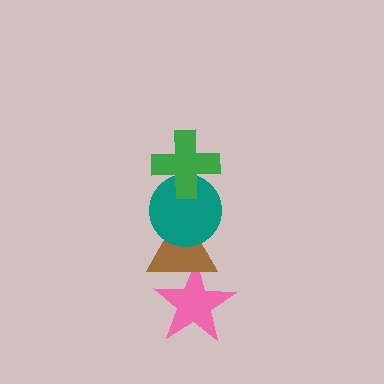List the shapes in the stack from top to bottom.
From top to bottom: the green cross, the teal circle, the brown triangle, the pink star.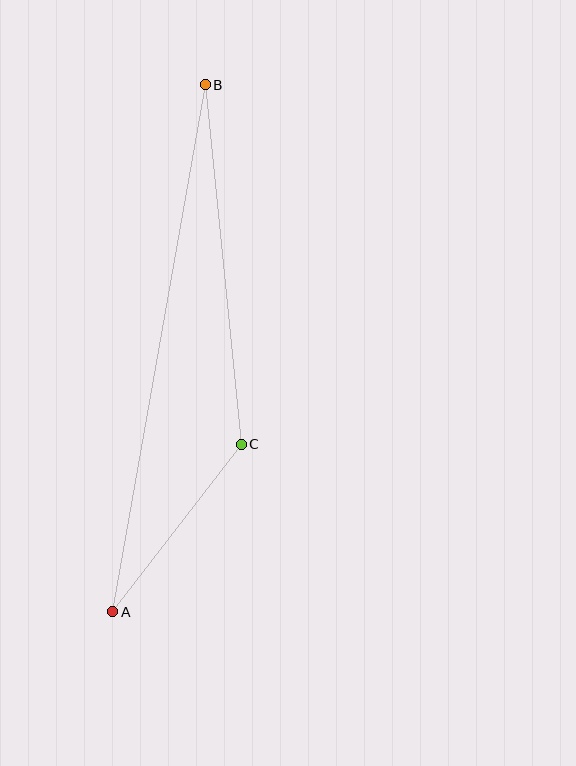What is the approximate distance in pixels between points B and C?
The distance between B and C is approximately 361 pixels.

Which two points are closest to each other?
Points A and C are closest to each other.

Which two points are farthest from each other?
Points A and B are farthest from each other.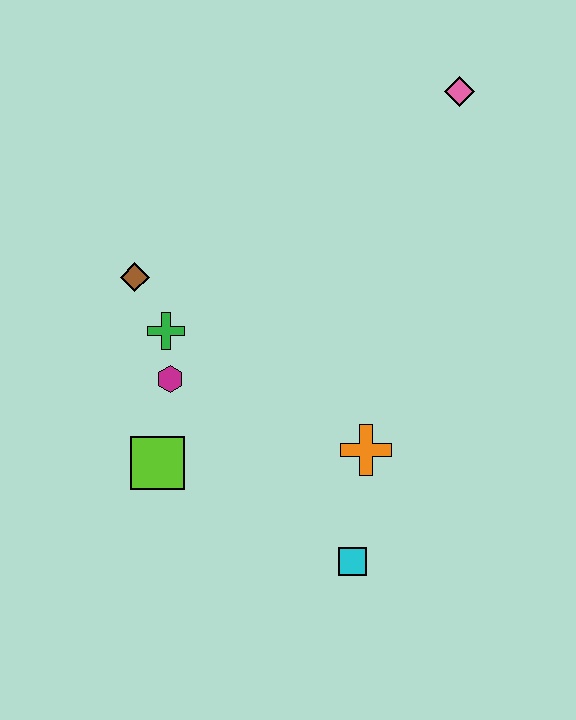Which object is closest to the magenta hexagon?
The green cross is closest to the magenta hexagon.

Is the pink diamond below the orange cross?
No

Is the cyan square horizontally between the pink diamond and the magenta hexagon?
Yes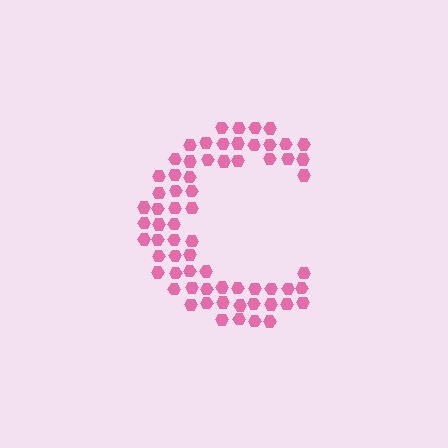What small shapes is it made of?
It is made of small hexagons.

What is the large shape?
The large shape is the letter C.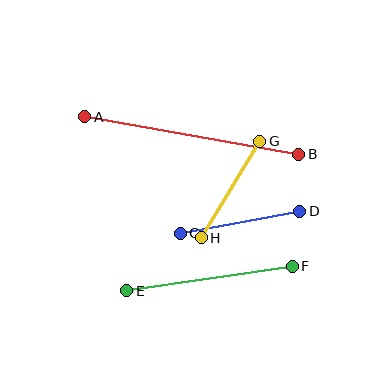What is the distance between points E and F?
The distance is approximately 167 pixels.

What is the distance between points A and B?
The distance is approximately 217 pixels.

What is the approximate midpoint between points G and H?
The midpoint is at approximately (231, 190) pixels.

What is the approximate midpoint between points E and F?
The midpoint is at approximately (209, 278) pixels.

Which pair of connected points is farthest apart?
Points A and B are farthest apart.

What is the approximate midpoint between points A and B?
The midpoint is at approximately (192, 135) pixels.